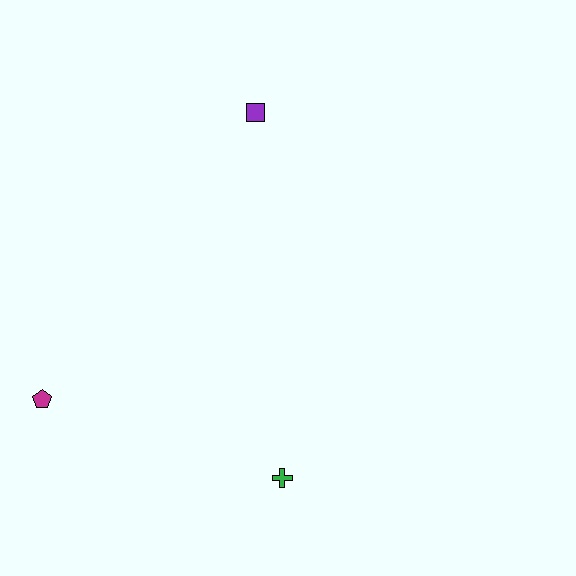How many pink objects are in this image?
There are no pink objects.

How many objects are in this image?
There are 3 objects.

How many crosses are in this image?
There is 1 cross.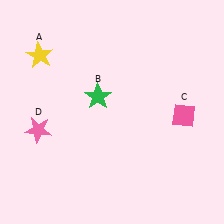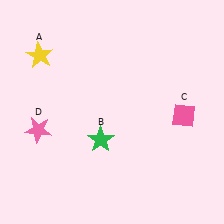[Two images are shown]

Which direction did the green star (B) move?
The green star (B) moved down.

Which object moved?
The green star (B) moved down.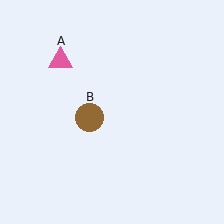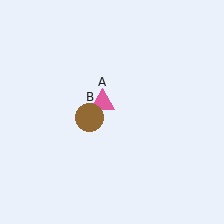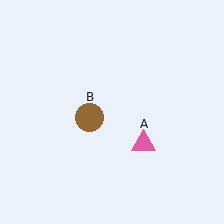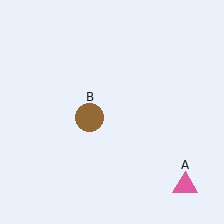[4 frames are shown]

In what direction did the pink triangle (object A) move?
The pink triangle (object A) moved down and to the right.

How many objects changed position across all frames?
1 object changed position: pink triangle (object A).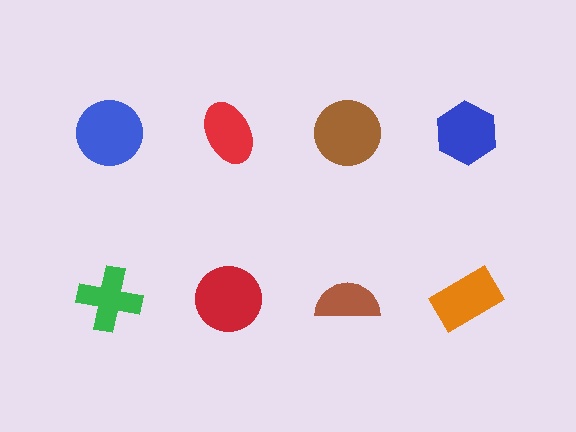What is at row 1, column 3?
A brown circle.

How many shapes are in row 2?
4 shapes.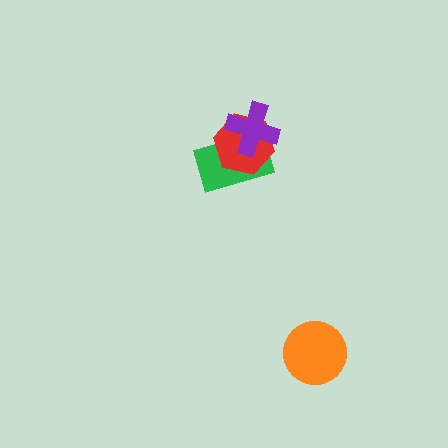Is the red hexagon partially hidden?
Yes, it is partially covered by another shape.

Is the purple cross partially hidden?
No, no other shape covers it.